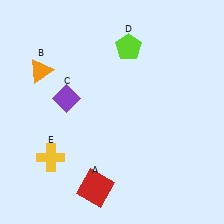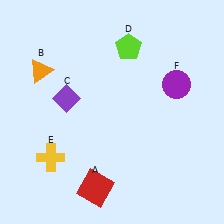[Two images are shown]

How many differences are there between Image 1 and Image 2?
There is 1 difference between the two images.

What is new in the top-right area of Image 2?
A purple circle (F) was added in the top-right area of Image 2.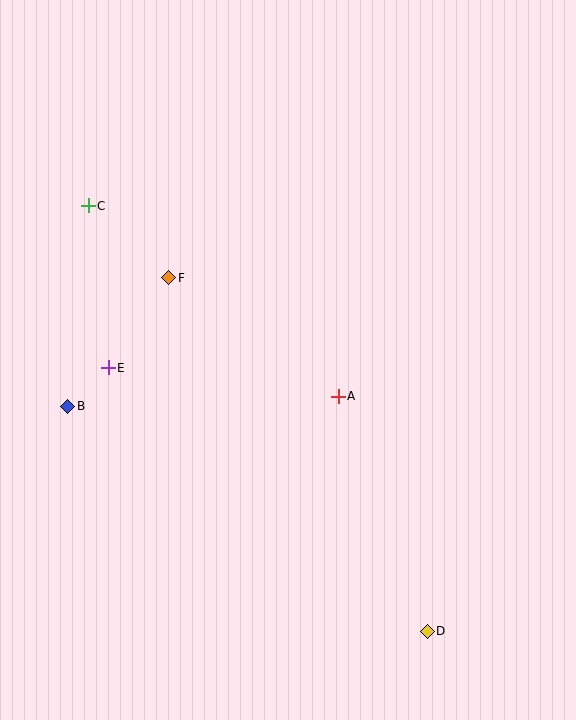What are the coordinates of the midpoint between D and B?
The midpoint between D and B is at (248, 519).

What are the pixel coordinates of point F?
Point F is at (169, 278).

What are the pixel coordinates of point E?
Point E is at (108, 368).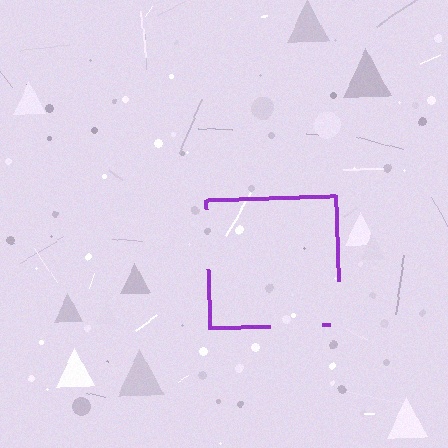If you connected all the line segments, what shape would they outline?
They would outline a square.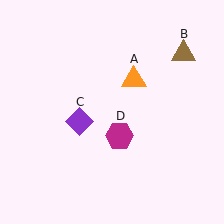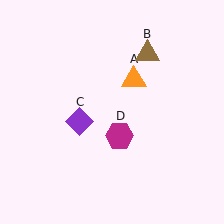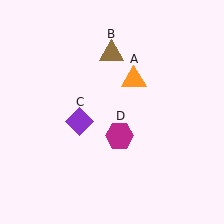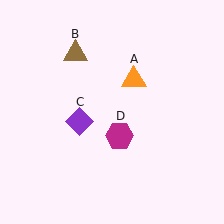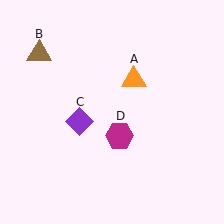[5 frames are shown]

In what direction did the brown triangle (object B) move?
The brown triangle (object B) moved left.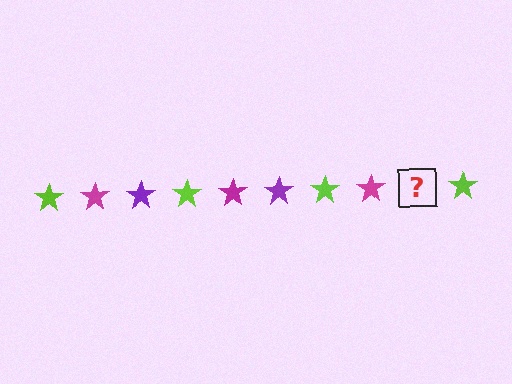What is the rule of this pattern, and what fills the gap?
The rule is that the pattern cycles through lime, magenta, purple stars. The gap should be filled with a purple star.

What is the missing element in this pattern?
The missing element is a purple star.